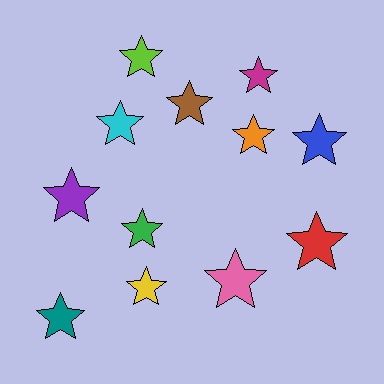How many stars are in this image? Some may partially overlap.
There are 12 stars.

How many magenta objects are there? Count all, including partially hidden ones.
There is 1 magenta object.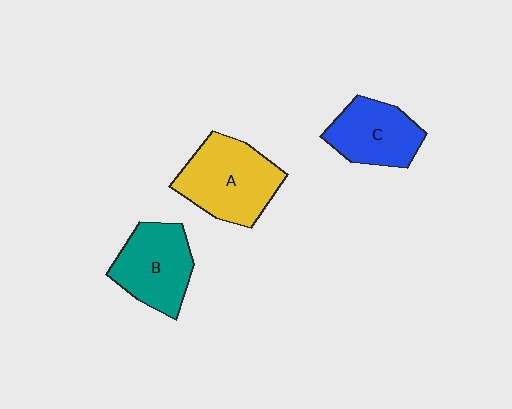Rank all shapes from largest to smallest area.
From largest to smallest: A (yellow), B (teal), C (blue).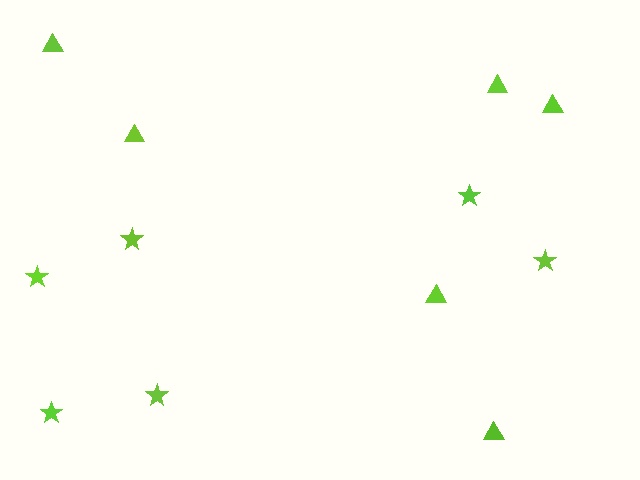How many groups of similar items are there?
There are 2 groups: one group of stars (6) and one group of triangles (6).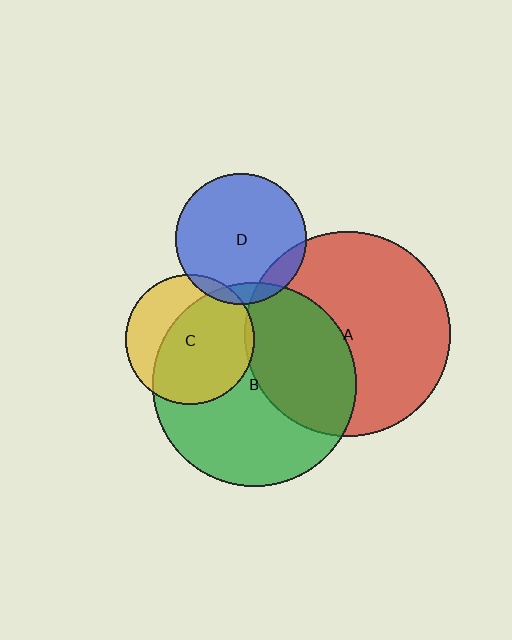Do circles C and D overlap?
Yes.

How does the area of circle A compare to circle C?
Approximately 2.5 times.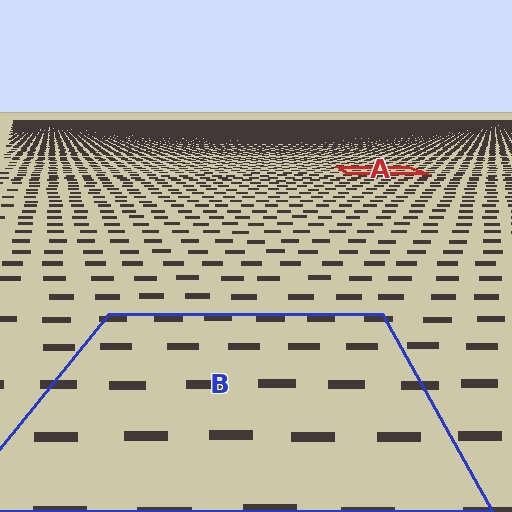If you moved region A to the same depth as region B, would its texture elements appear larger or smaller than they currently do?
They would appear larger. At a closer depth, the same texture elements are projected at a bigger on-screen size.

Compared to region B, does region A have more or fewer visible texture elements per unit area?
Region A has more texture elements per unit area — they are packed more densely because it is farther away.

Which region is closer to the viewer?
Region B is closer. The texture elements there are larger and more spread out.